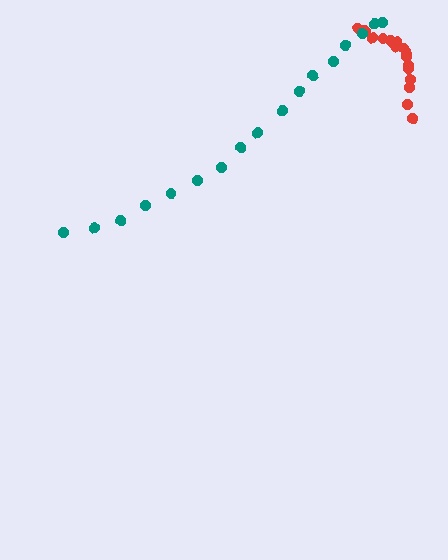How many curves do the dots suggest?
There are 2 distinct paths.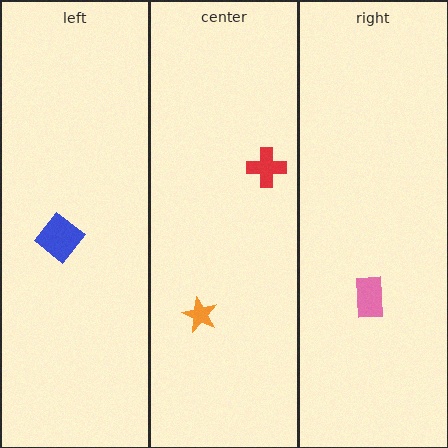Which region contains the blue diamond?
The left region.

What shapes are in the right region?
The pink rectangle.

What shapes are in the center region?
The red cross, the orange star.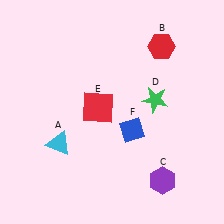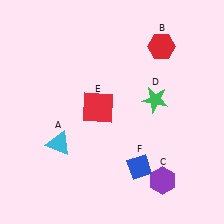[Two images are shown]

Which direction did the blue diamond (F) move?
The blue diamond (F) moved down.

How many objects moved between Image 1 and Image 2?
1 object moved between the two images.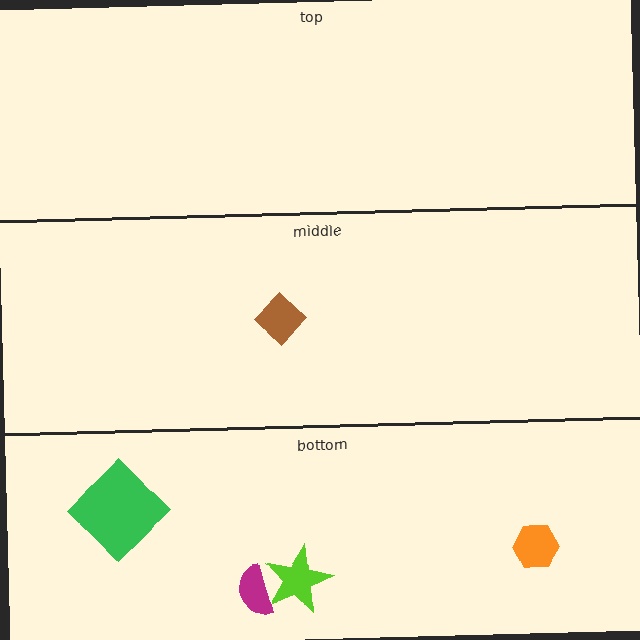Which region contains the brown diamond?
The middle region.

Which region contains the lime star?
The bottom region.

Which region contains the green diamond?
The bottom region.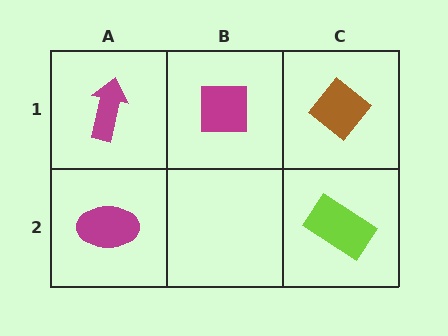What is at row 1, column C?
A brown diamond.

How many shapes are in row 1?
3 shapes.